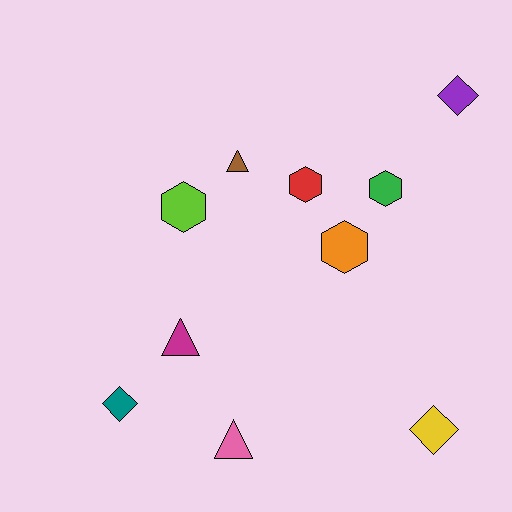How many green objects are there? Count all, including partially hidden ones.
There is 1 green object.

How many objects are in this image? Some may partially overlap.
There are 10 objects.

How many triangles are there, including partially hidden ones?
There are 3 triangles.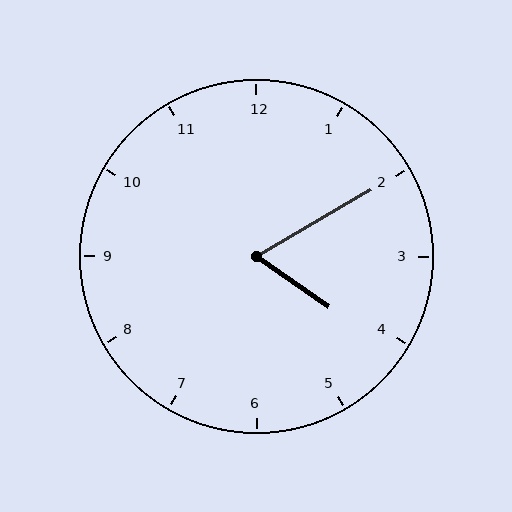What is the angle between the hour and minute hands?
Approximately 65 degrees.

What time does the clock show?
4:10.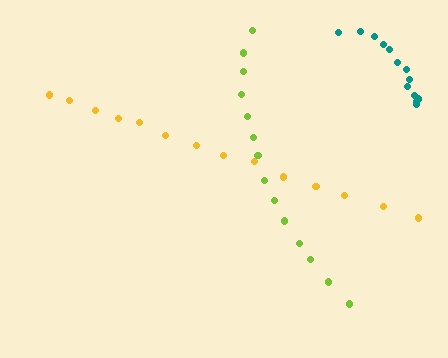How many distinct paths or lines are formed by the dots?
There are 3 distinct paths.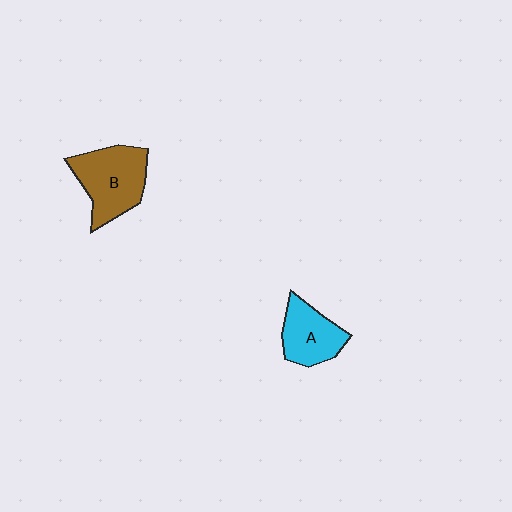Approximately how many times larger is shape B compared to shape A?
Approximately 1.4 times.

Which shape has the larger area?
Shape B (brown).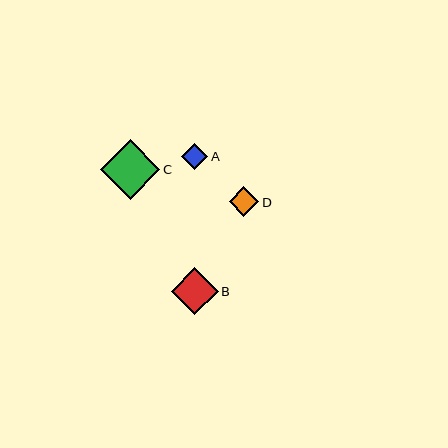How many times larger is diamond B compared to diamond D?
Diamond B is approximately 1.6 times the size of diamond D.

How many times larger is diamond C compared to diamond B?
Diamond C is approximately 1.3 times the size of diamond B.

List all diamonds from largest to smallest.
From largest to smallest: C, B, D, A.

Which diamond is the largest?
Diamond C is the largest with a size of approximately 59 pixels.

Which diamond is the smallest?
Diamond A is the smallest with a size of approximately 26 pixels.